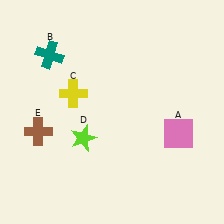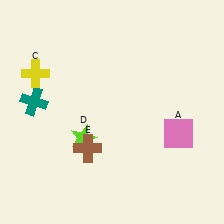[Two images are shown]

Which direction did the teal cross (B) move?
The teal cross (B) moved down.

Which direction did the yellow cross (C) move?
The yellow cross (C) moved left.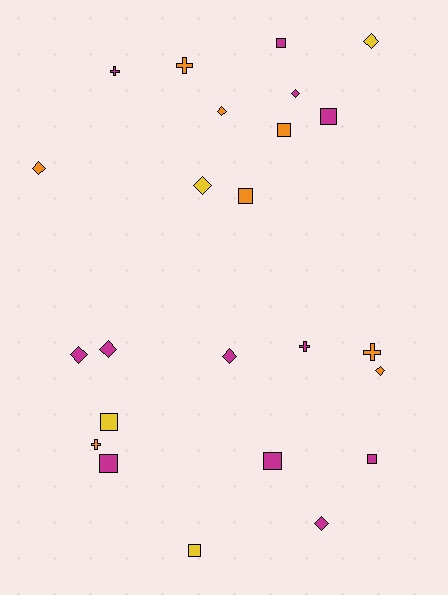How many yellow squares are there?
There are 2 yellow squares.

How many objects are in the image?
There are 24 objects.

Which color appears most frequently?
Magenta, with 12 objects.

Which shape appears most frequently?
Diamond, with 10 objects.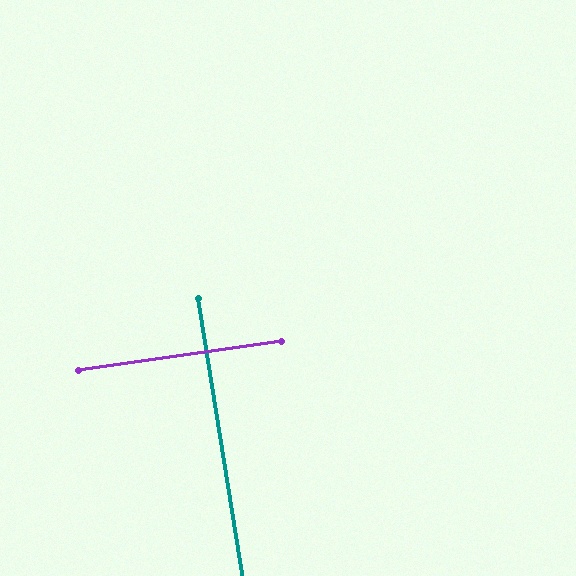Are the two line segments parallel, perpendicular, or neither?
Perpendicular — they meet at approximately 89°.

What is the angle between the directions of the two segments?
Approximately 89 degrees.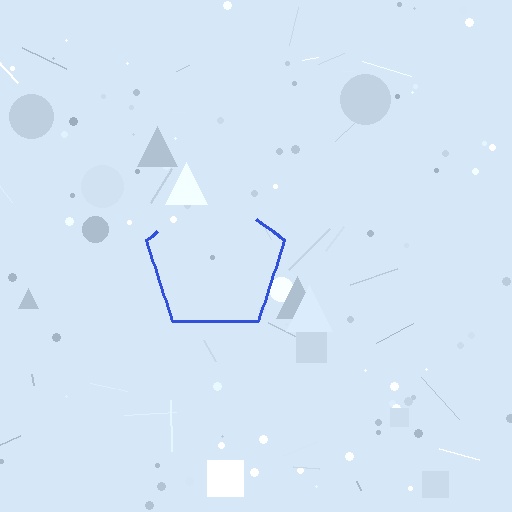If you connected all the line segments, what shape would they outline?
They would outline a pentagon.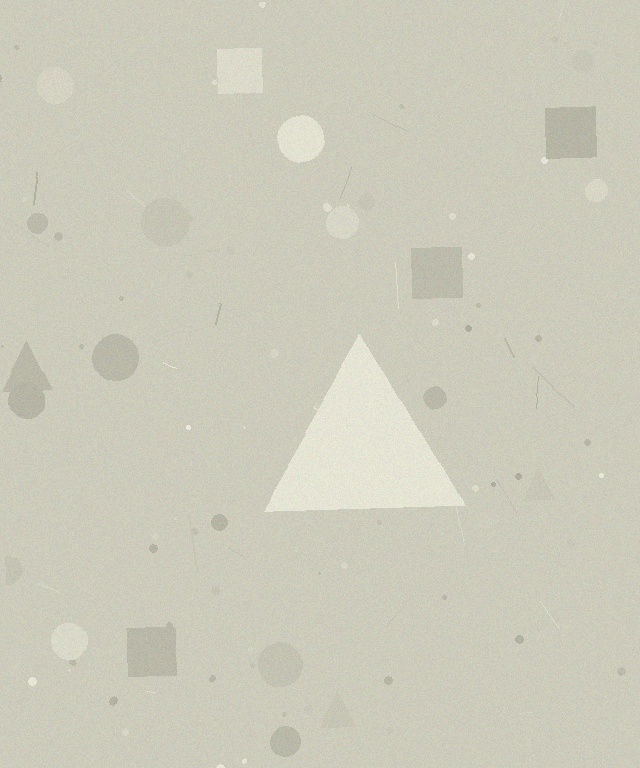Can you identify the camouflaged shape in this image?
The camouflaged shape is a triangle.